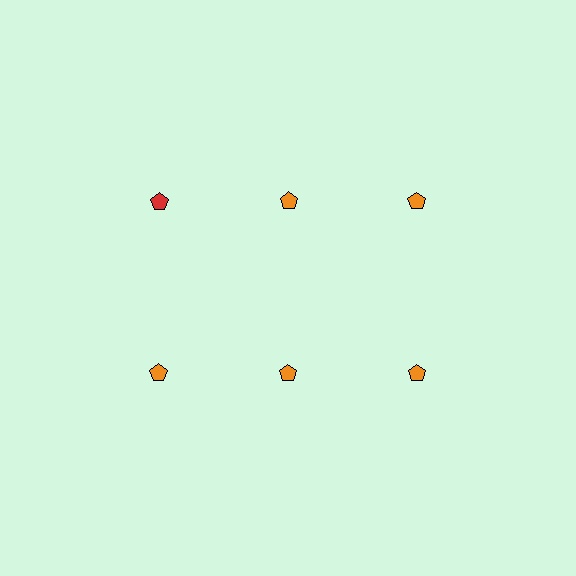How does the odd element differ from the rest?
It has a different color: red instead of orange.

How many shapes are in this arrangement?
There are 6 shapes arranged in a grid pattern.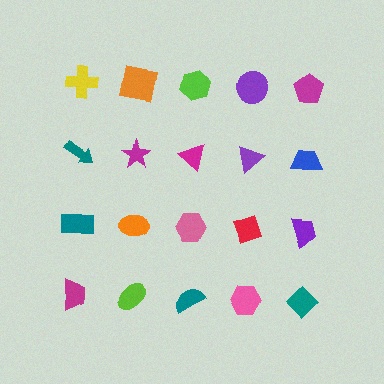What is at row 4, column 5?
A teal diamond.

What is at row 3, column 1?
A teal rectangle.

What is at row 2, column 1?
A teal arrow.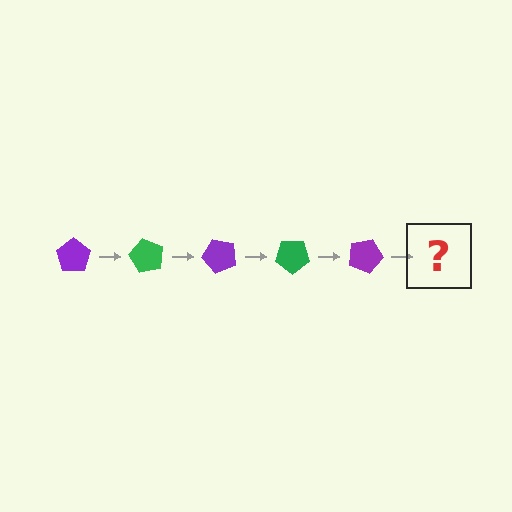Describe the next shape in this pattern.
It should be a green pentagon, rotated 300 degrees from the start.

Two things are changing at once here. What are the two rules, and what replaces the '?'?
The two rules are that it rotates 60 degrees each step and the color cycles through purple and green. The '?' should be a green pentagon, rotated 300 degrees from the start.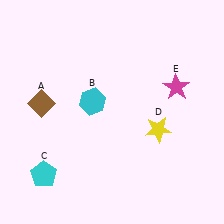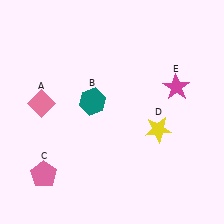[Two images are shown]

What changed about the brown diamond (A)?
In Image 1, A is brown. In Image 2, it changed to pink.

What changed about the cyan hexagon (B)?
In Image 1, B is cyan. In Image 2, it changed to teal.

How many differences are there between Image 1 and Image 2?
There are 3 differences between the two images.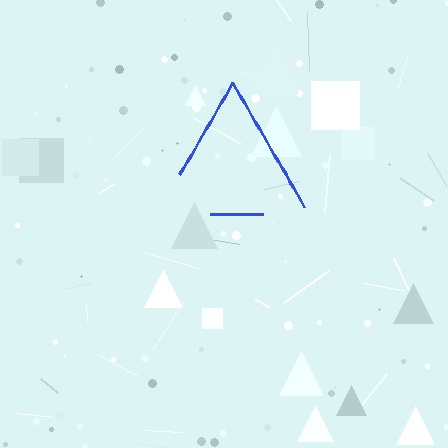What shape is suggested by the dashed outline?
The dashed outline suggests a triangle.